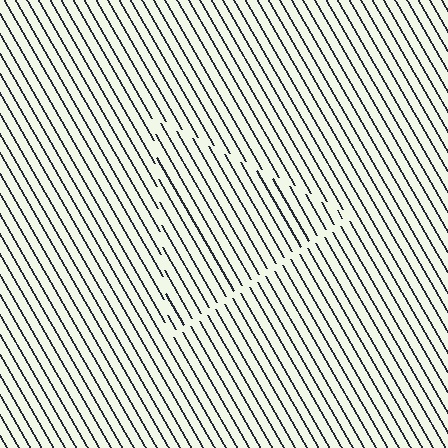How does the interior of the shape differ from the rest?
The interior of the shape contains the same grating, shifted by half a period — the contour is defined by the phase discontinuity where line-ends from the inner and outer gratings abut.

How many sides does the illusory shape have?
3 sides — the line-ends trace a triangle.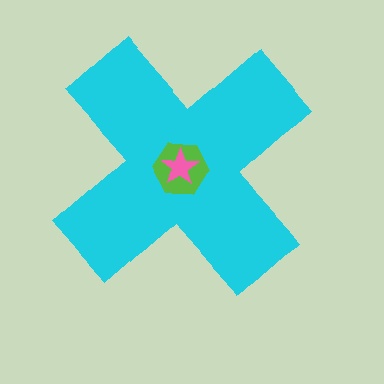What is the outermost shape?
The cyan cross.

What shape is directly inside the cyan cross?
The lime hexagon.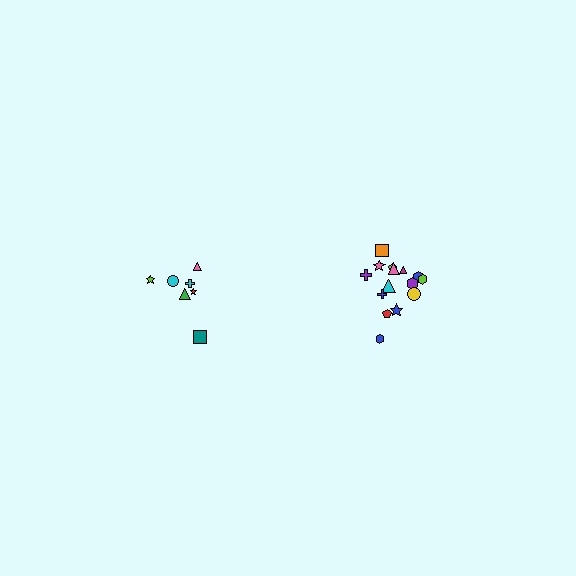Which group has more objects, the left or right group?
The right group.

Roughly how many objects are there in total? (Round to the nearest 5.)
Roughly 20 objects in total.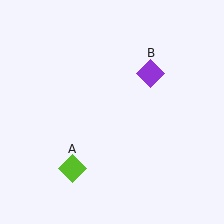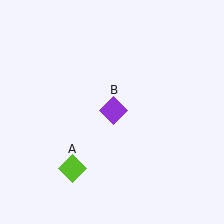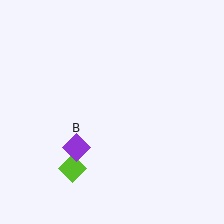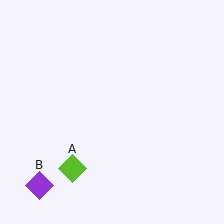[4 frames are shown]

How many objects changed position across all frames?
1 object changed position: purple diamond (object B).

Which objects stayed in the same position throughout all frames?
Lime diamond (object A) remained stationary.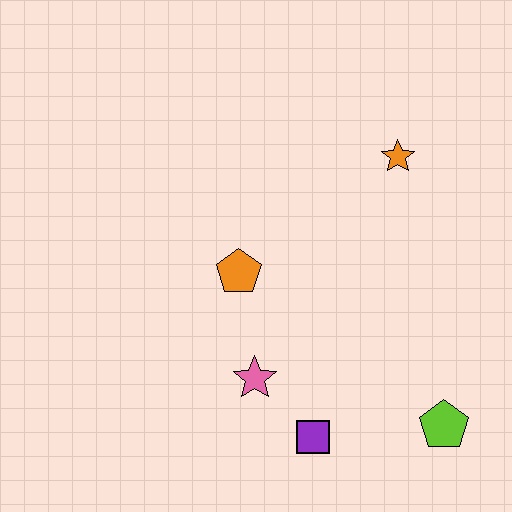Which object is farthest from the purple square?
The orange star is farthest from the purple square.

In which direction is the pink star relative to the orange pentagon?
The pink star is below the orange pentagon.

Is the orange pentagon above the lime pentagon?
Yes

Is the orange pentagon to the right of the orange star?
No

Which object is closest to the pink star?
The purple square is closest to the pink star.